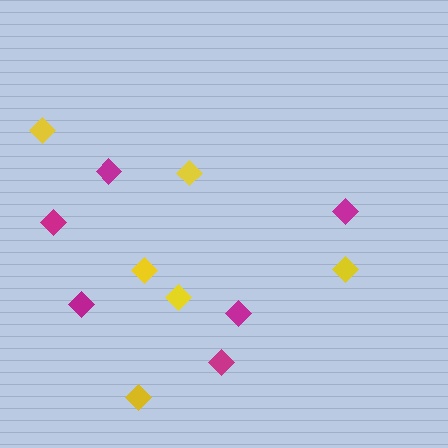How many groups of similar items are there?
There are 2 groups: one group of yellow diamonds (6) and one group of magenta diamonds (6).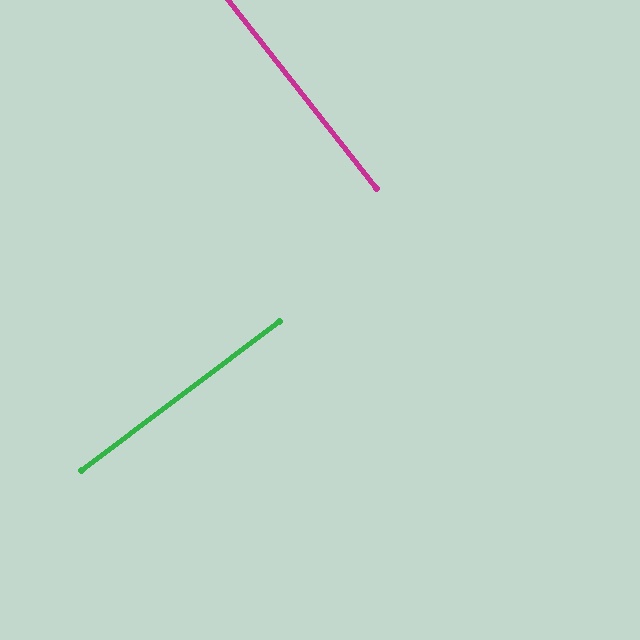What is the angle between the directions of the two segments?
Approximately 89 degrees.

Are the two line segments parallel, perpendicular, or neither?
Perpendicular — they meet at approximately 89°.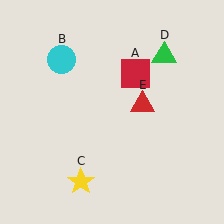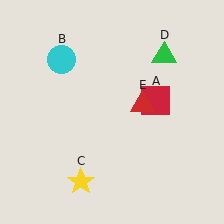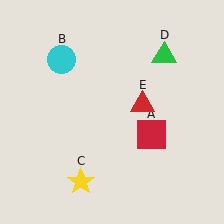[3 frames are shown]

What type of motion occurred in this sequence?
The red square (object A) rotated clockwise around the center of the scene.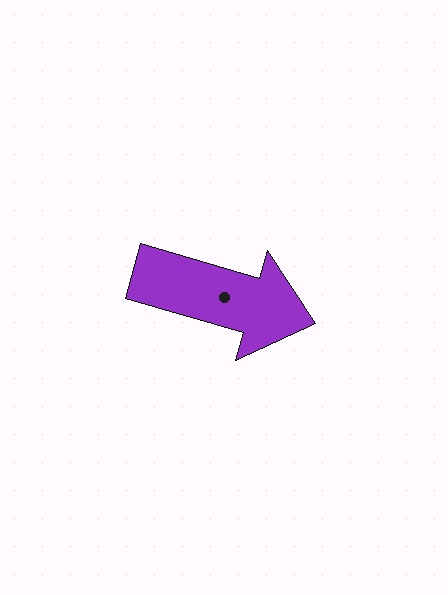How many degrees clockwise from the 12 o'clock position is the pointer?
Approximately 106 degrees.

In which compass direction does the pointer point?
East.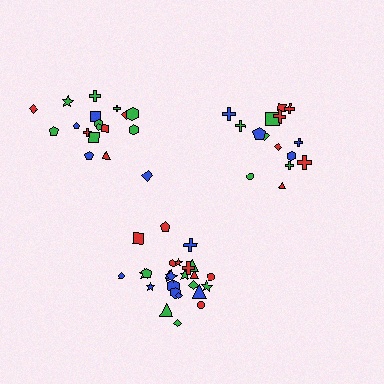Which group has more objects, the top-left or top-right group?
The top-left group.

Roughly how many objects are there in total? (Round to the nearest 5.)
Roughly 60 objects in total.